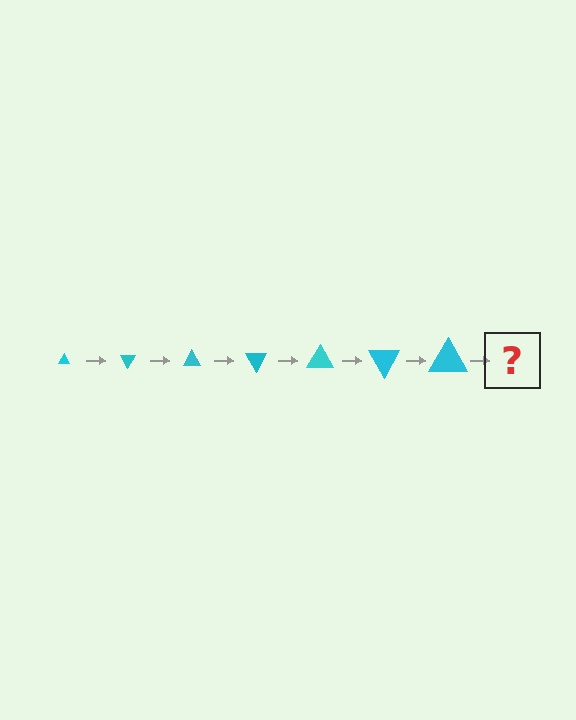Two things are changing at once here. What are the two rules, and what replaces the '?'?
The two rules are that the triangle grows larger each step and it rotates 60 degrees each step. The '?' should be a triangle, larger than the previous one and rotated 420 degrees from the start.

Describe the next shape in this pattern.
It should be a triangle, larger than the previous one and rotated 420 degrees from the start.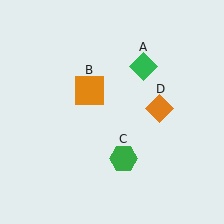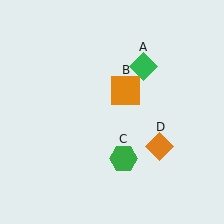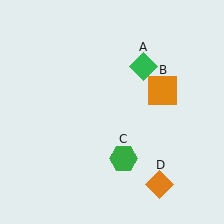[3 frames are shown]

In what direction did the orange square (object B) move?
The orange square (object B) moved right.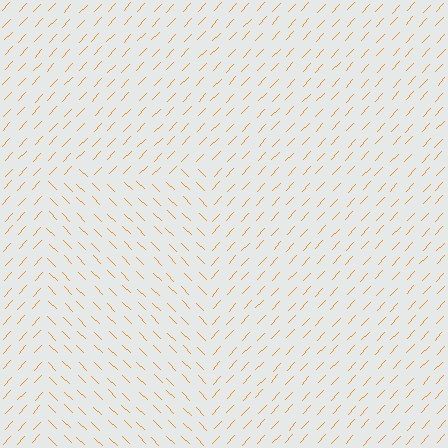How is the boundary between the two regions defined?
The boundary is defined purely by a change in line orientation (approximately 88 degrees difference). All lines are the same color and thickness.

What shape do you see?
I see a rectangle.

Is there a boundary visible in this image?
Yes, there is a texture boundary formed by a change in line orientation.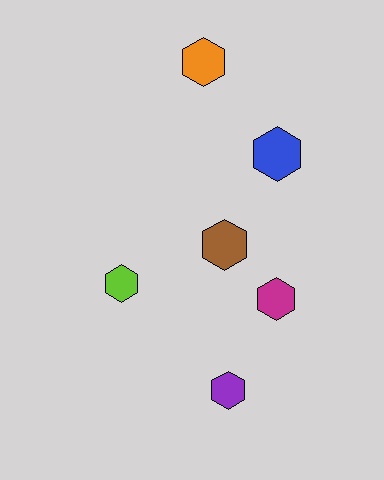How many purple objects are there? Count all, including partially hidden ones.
There is 1 purple object.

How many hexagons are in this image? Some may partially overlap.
There are 6 hexagons.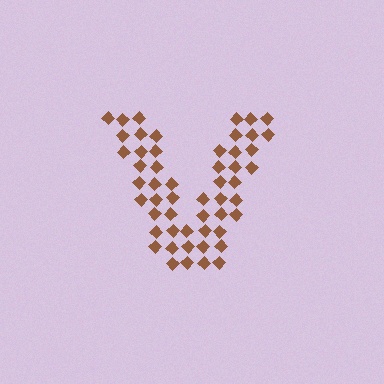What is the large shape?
The large shape is the letter V.